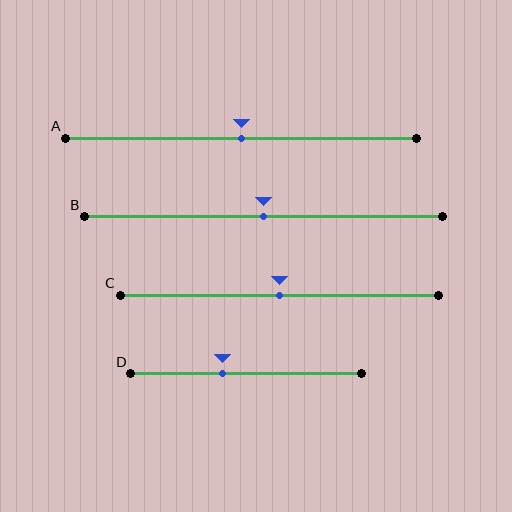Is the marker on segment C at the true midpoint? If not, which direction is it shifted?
Yes, the marker on segment C is at the true midpoint.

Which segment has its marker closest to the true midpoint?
Segment A has its marker closest to the true midpoint.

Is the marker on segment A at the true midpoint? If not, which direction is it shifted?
Yes, the marker on segment A is at the true midpoint.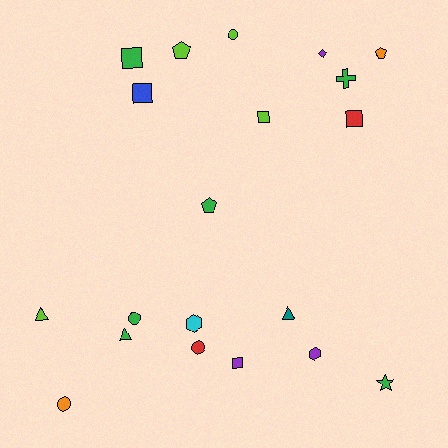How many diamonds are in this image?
There is 1 diamond.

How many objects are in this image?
There are 20 objects.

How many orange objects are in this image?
There are 2 orange objects.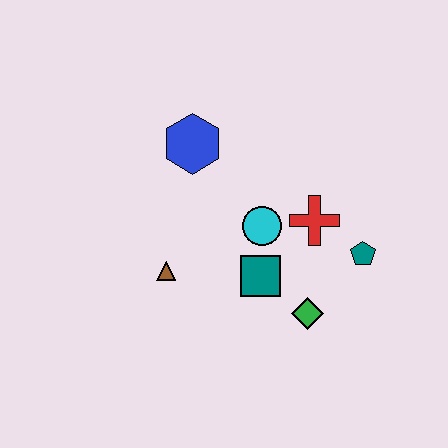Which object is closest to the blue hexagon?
The cyan circle is closest to the blue hexagon.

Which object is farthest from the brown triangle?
The teal pentagon is farthest from the brown triangle.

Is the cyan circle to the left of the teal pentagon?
Yes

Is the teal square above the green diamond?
Yes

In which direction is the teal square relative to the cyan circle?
The teal square is below the cyan circle.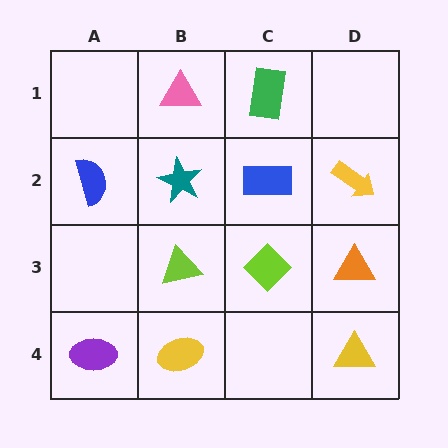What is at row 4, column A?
A purple ellipse.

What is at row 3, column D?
An orange triangle.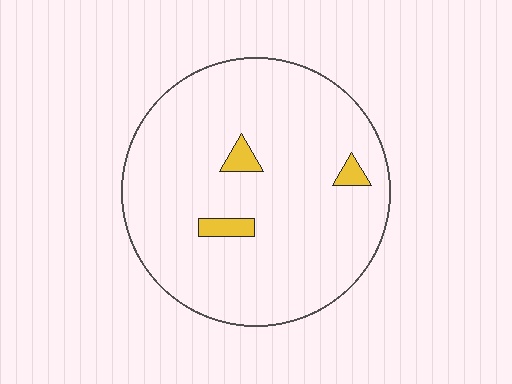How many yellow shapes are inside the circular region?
3.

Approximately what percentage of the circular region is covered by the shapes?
Approximately 5%.